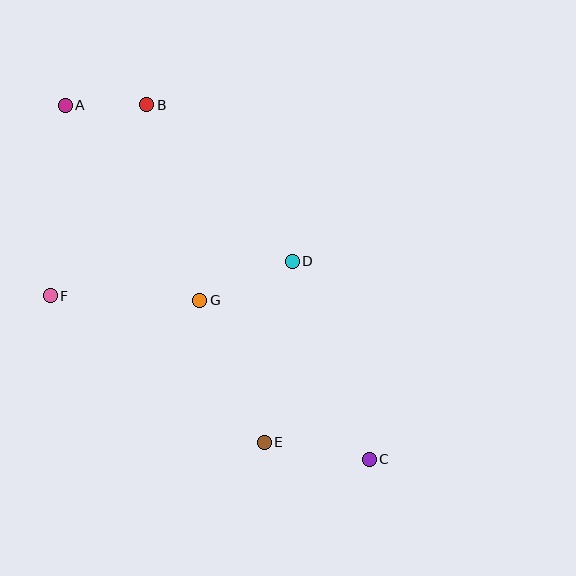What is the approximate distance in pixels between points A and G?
The distance between A and G is approximately 237 pixels.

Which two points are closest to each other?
Points A and B are closest to each other.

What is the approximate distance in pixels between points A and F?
The distance between A and F is approximately 191 pixels.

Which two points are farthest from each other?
Points A and C are farthest from each other.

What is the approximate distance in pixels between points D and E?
The distance between D and E is approximately 183 pixels.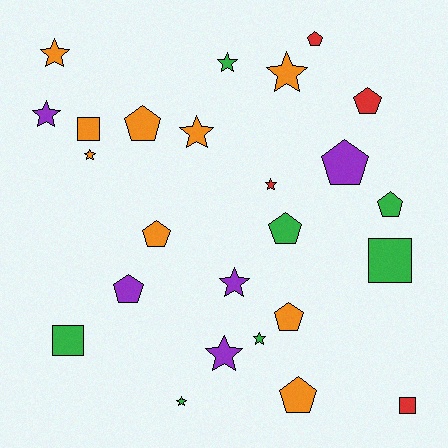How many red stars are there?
There is 1 red star.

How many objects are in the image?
There are 25 objects.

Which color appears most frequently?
Orange, with 9 objects.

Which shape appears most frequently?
Star, with 11 objects.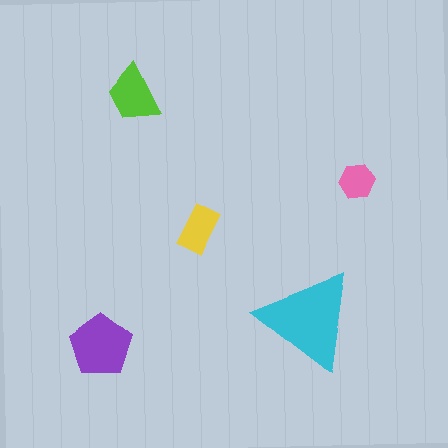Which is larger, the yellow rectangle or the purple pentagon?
The purple pentagon.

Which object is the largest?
The cyan triangle.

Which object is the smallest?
The pink hexagon.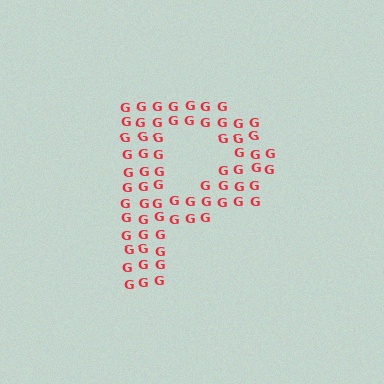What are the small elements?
The small elements are letter G's.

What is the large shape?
The large shape is the letter P.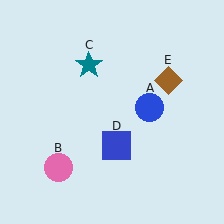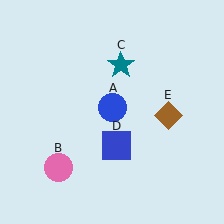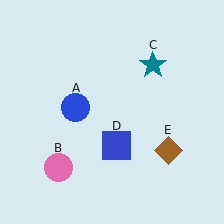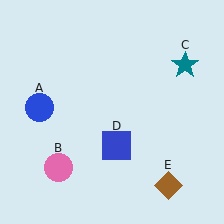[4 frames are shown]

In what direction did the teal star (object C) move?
The teal star (object C) moved right.